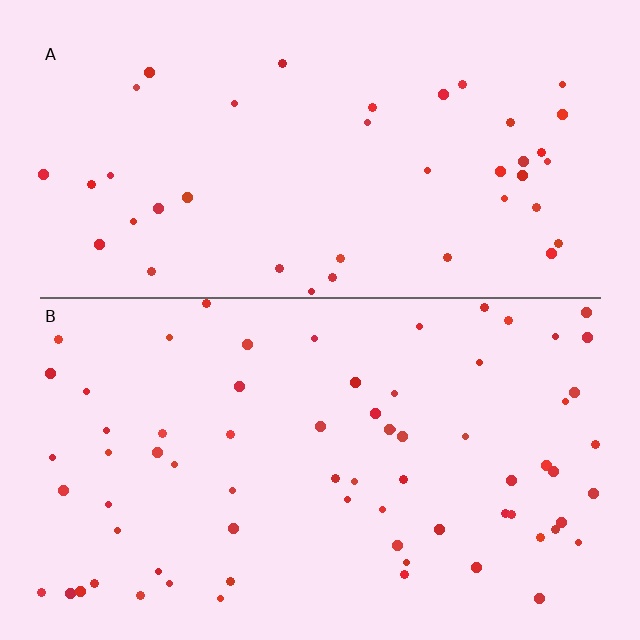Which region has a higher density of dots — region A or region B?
B (the bottom).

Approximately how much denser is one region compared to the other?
Approximately 1.6× — region B over region A.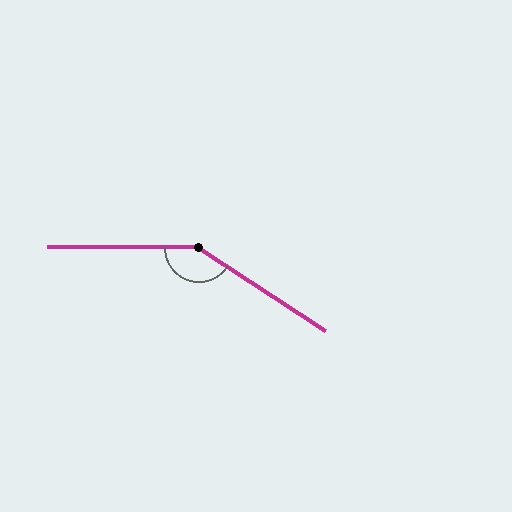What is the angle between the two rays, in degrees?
Approximately 147 degrees.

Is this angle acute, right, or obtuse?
It is obtuse.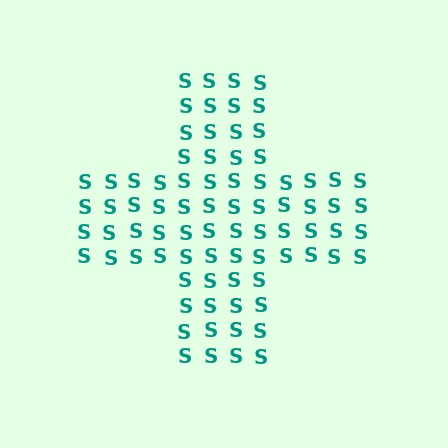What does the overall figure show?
The overall figure shows a cross.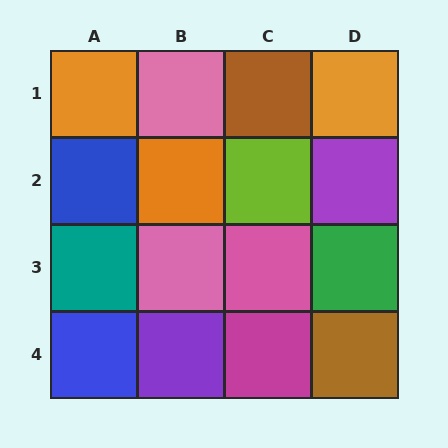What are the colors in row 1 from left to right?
Orange, pink, brown, orange.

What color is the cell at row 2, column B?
Orange.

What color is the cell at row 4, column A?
Blue.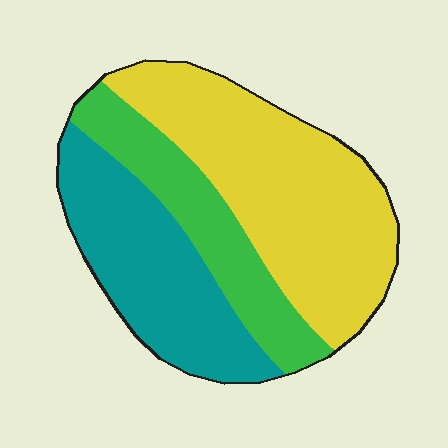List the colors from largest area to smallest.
From largest to smallest: yellow, teal, green.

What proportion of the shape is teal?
Teal covers about 30% of the shape.